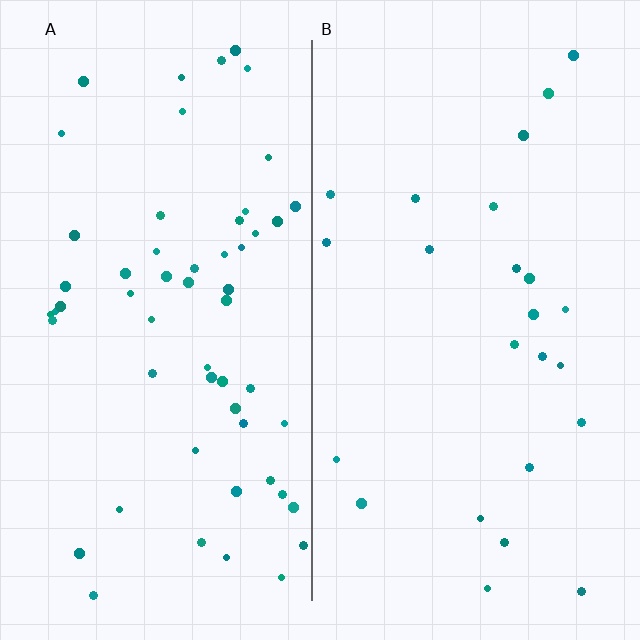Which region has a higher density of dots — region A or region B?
A (the left).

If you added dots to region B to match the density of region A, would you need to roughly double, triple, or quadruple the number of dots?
Approximately double.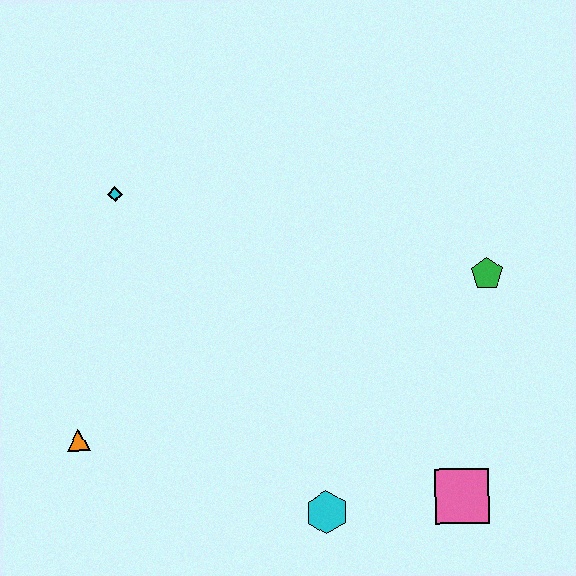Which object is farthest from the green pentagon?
The orange triangle is farthest from the green pentagon.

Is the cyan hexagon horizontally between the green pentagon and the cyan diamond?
Yes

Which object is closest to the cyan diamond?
The orange triangle is closest to the cyan diamond.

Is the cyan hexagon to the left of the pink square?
Yes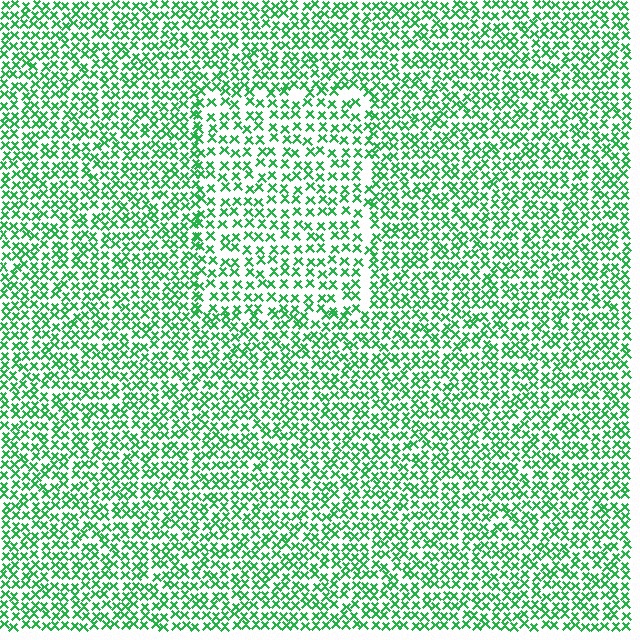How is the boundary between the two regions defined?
The boundary is defined by a change in element density (approximately 1.5x ratio). All elements are the same color, size, and shape.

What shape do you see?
I see a rectangle.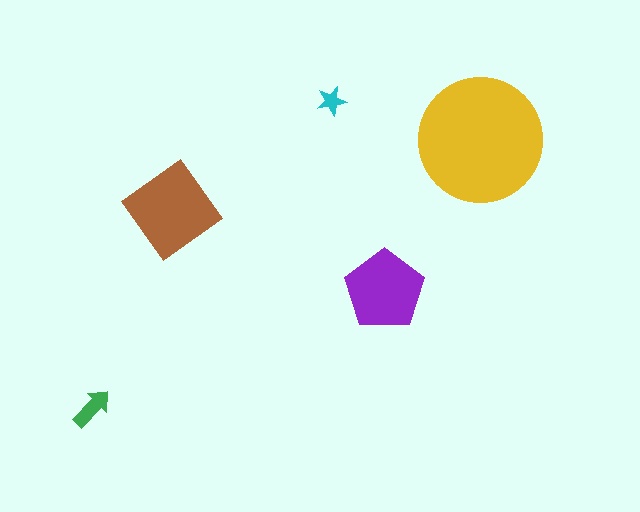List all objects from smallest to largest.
The cyan star, the green arrow, the purple pentagon, the brown diamond, the yellow circle.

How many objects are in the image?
There are 5 objects in the image.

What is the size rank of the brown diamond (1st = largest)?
2nd.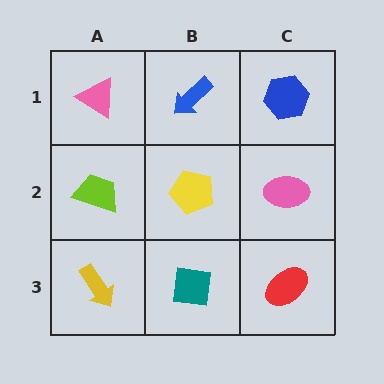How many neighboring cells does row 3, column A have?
2.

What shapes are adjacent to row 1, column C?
A pink ellipse (row 2, column C), a blue arrow (row 1, column B).